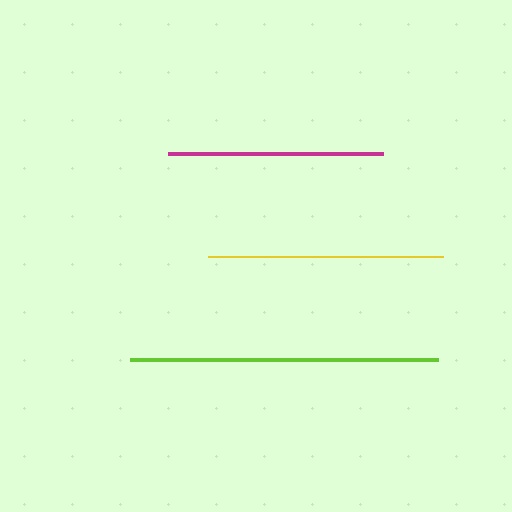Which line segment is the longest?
The lime line is the longest at approximately 308 pixels.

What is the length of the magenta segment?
The magenta segment is approximately 214 pixels long.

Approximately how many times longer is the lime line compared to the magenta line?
The lime line is approximately 1.4 times the length of the magenta line.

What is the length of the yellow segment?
The yellow segment is approximately 235 pixels long.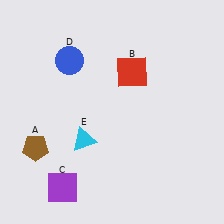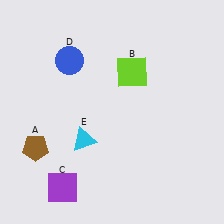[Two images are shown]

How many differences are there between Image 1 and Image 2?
There is 1 difference between the two images.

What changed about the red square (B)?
In Image 1, B is red. In Image 2, it changed to lime.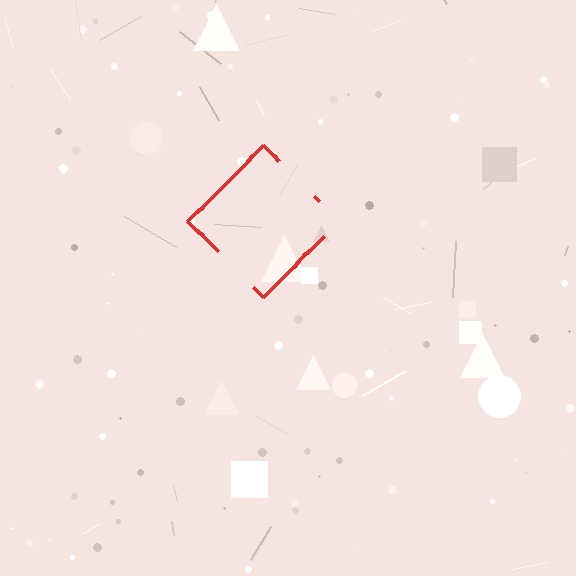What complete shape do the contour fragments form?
The contour fragments form a diamond.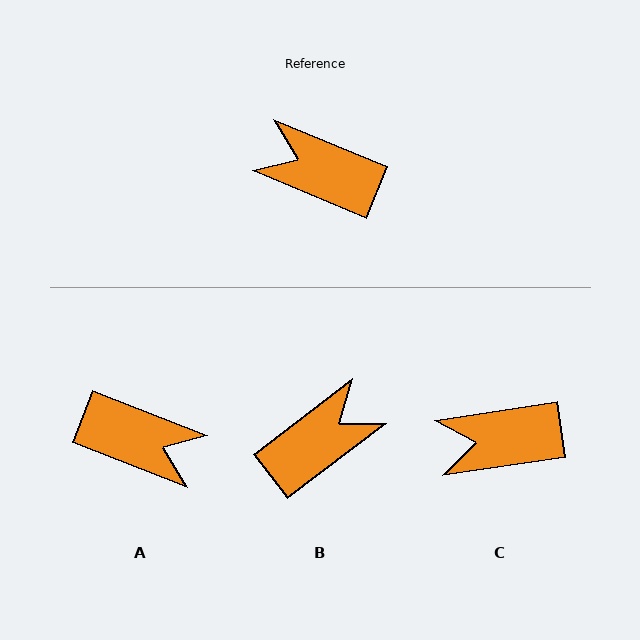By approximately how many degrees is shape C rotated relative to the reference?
Approximately 31 degrees counter-clockwise.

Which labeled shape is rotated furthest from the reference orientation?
A, about 179 degrees away.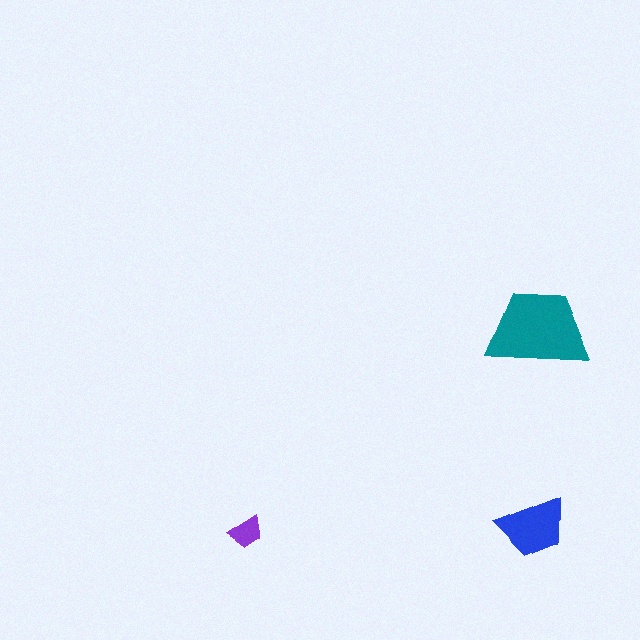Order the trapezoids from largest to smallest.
the teal one, the blue one, the purple one.